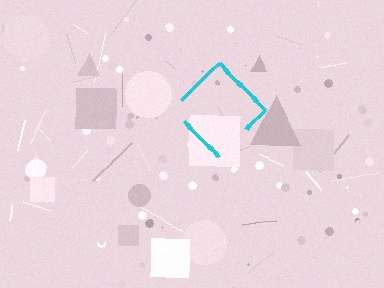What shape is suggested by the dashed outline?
The dashed outline suggests a diamond.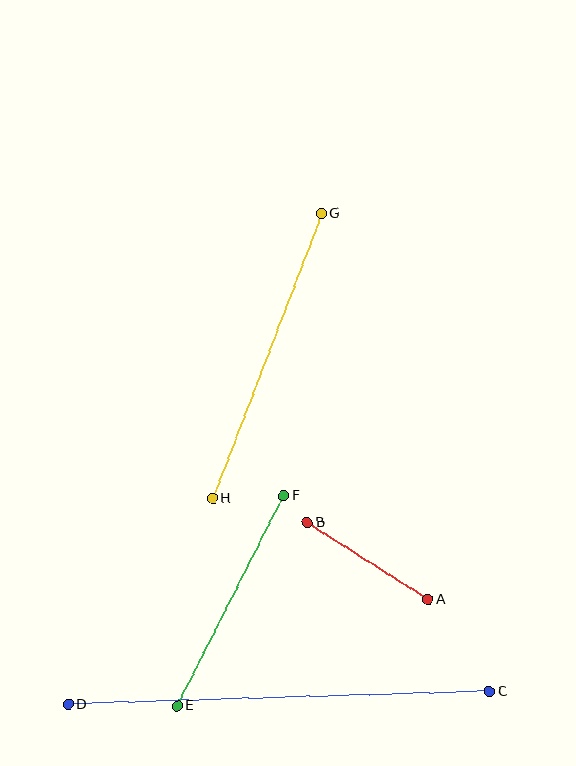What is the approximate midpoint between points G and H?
The midpoint is at approximately (267, 356) pixels.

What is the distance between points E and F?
The distance is approximately 236 pixels.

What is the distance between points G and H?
The distance is approximately 305 pixels.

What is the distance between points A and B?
The distance is approximately 143 pixels.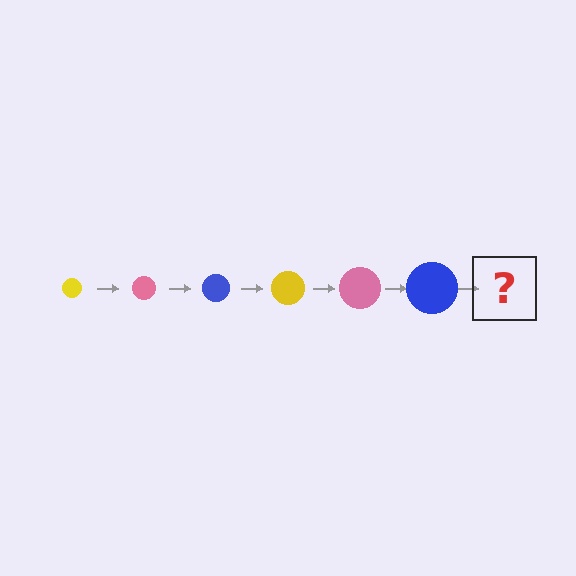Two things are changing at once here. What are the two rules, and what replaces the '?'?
The two rules are that the circle grows larger each step and the color cycles through yellow, pink, and blue. The '?' should be a yellow circle, larger than the previous one.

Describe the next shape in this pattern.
It should be a yellow circle, larger than the previous one.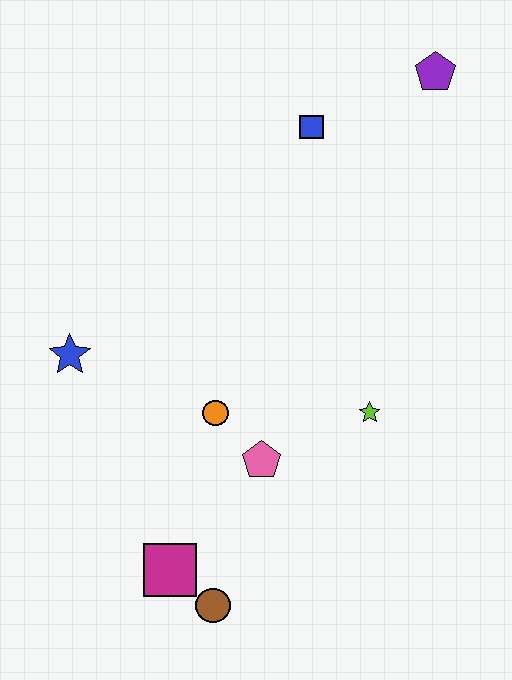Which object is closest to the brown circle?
The magenta square is closest to the brown circle.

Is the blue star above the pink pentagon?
Yes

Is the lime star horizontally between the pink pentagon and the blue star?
No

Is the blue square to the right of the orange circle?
Yes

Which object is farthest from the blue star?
The purple pentagon is farthest from the blue star.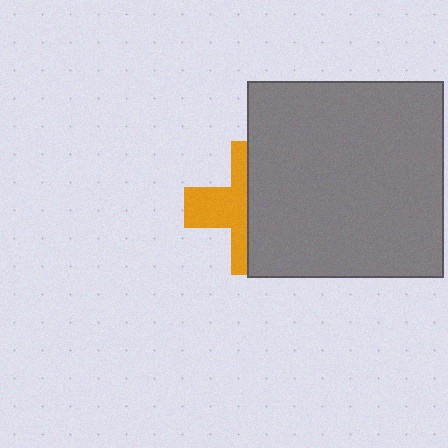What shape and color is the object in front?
The object in front is a gray square.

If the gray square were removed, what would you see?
You would see the complete orange cross.